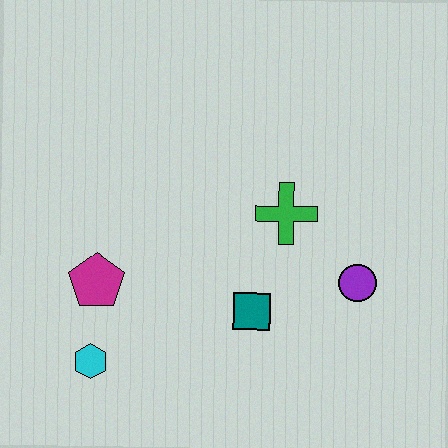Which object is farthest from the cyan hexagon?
The purple circle is farthest from the cyan hexagon.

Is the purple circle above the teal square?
Yes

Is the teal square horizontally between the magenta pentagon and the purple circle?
Yes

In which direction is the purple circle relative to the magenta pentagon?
The purple circle is to the right of the magenta pentagon.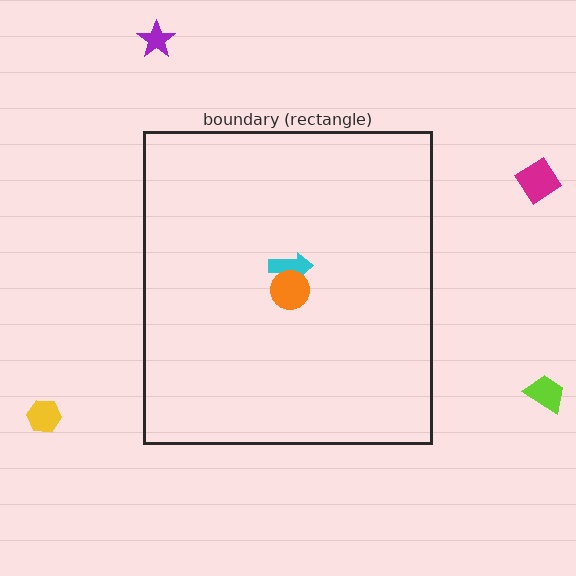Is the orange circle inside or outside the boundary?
Inside.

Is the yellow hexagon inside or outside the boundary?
Outside.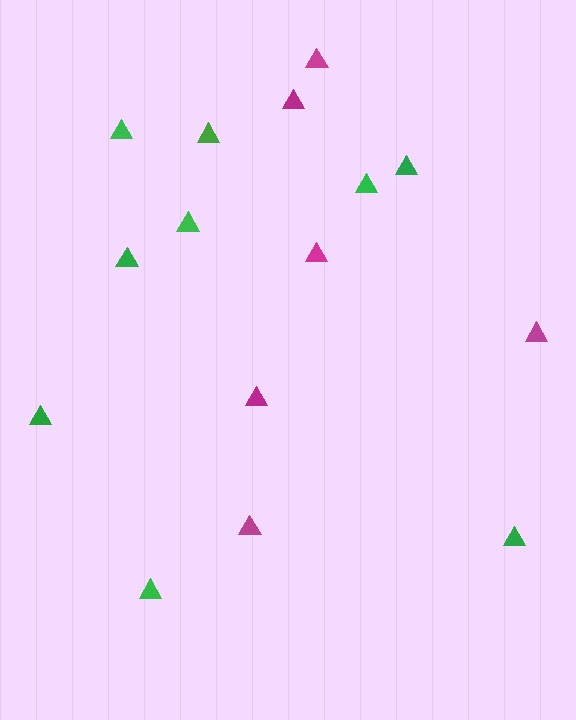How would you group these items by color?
There are 2 groups: one group of green triangles (9) and one group of magenta triangles (6).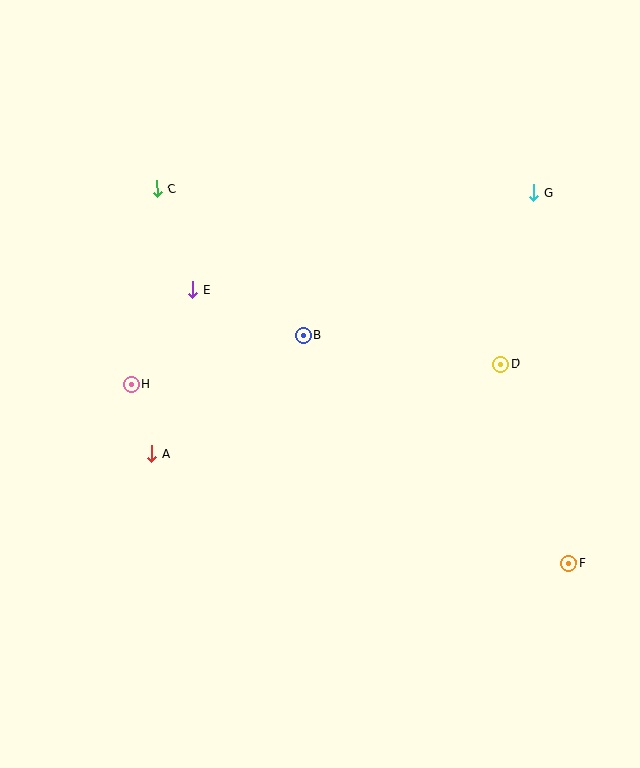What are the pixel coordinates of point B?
Point B is at (303, 335).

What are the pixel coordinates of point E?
Point E is at (193, 290).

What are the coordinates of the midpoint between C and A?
The midpoint between C and A is at (155, 321).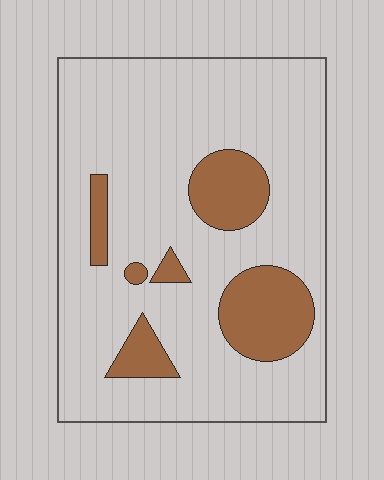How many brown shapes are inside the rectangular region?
6.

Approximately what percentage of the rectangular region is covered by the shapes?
Approximately 20%.